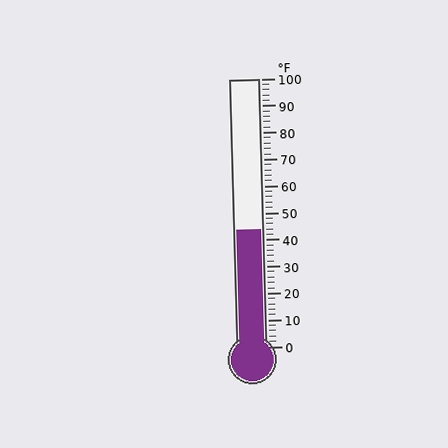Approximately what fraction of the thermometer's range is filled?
The thermometer is filled to approximately 45% of its range.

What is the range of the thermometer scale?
The thermometer scale ranges from 0°F to 100°F.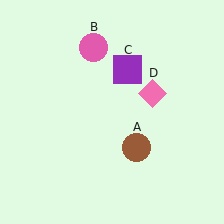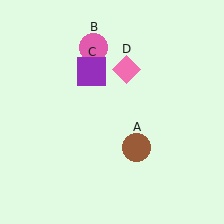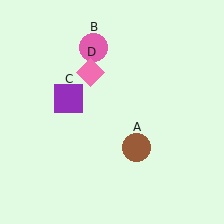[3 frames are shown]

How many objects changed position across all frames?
2 objects changed position: purple square (object C), pink diamond (object D).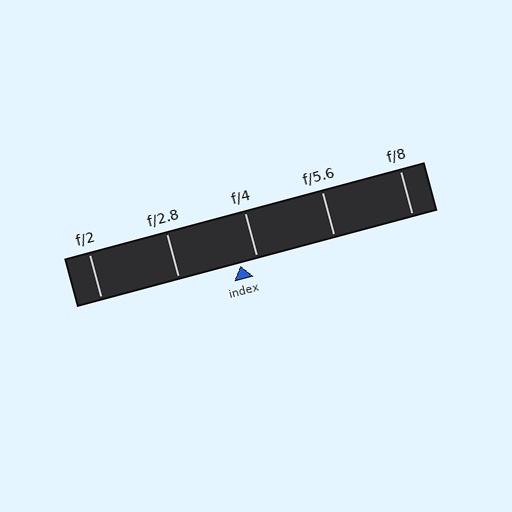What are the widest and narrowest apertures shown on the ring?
The widest aperture shown is f/2 and the narrowest is f/8.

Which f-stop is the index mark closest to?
The index mark is closest to f/4.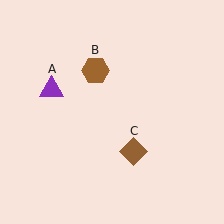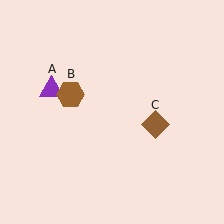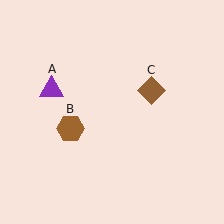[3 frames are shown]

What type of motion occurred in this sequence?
The brown hexagon (object B), brown diamond (object C) rotated counterclockwise around the center of the scene.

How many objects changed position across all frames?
2 objects changed position: brown hexagon (object B), brown diamond (object C).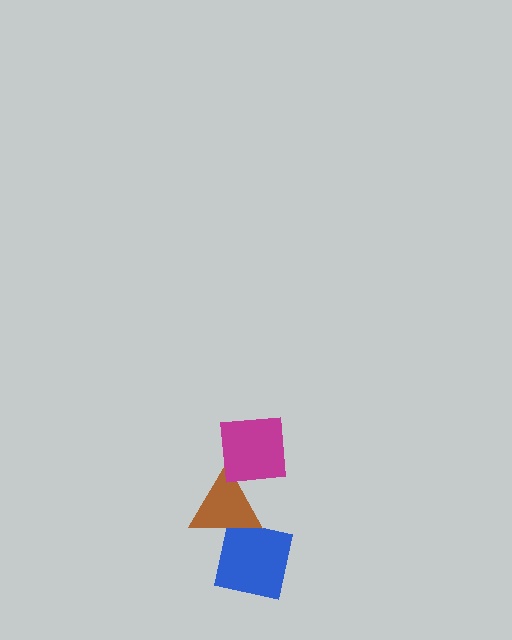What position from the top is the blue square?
The blue square is 3rd from the top.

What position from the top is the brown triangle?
The brown triangle is 2nd from the top.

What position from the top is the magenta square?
The magenta square is 1st from the top.